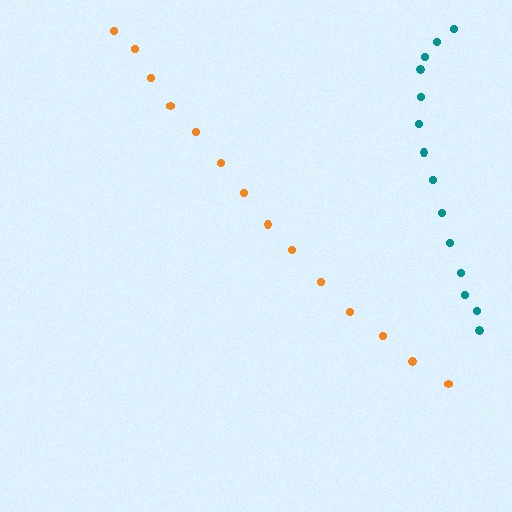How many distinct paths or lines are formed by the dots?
There are 2 distinct paths.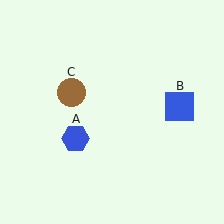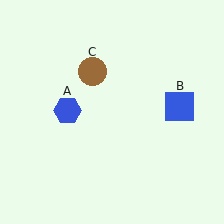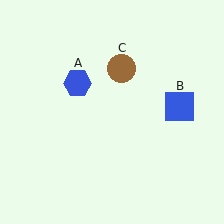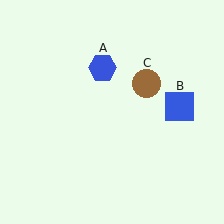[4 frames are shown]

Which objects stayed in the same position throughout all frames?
Blue square (object B) remained stationary.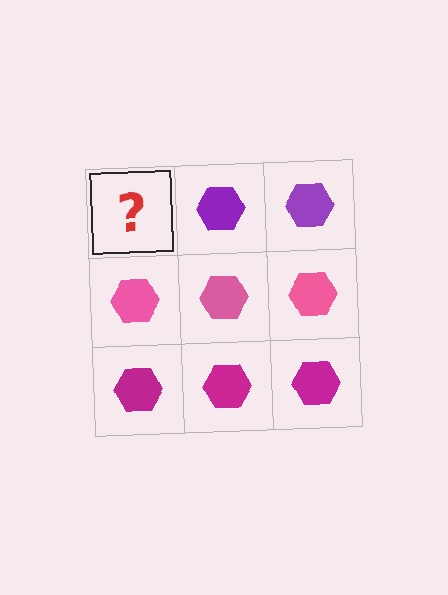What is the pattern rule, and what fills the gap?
The rule is that each row has a consistent color. The gap should be filled with a purple hexagon.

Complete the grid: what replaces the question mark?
The question mark should be replaced with a purple hexagon.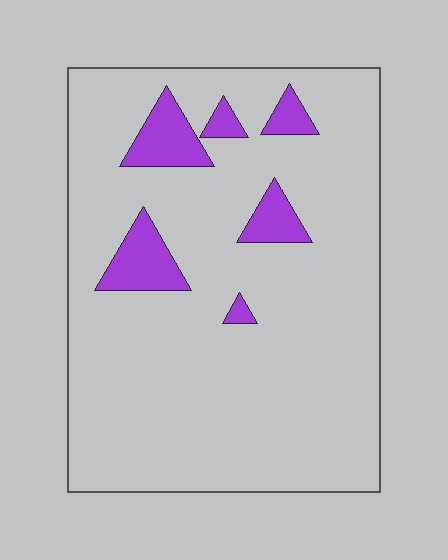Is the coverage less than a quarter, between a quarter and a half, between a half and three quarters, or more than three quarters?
Less than a quarter.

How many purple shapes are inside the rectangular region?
6.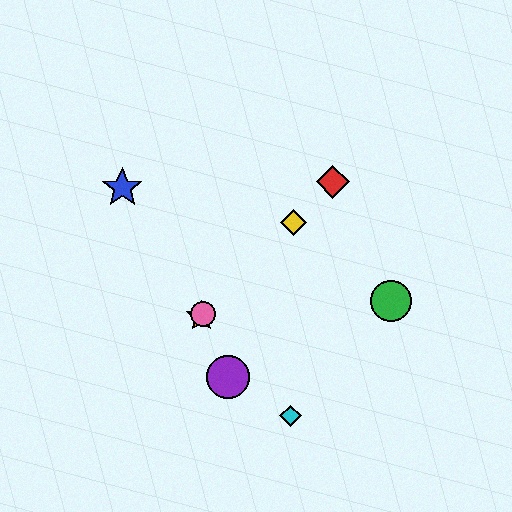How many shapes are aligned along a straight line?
4 shapes (the red diamond, the yellow diamond, the orange star, the pink circle) are aligned along a straight line.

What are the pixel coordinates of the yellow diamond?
The yellow diamond is at (293, 222).